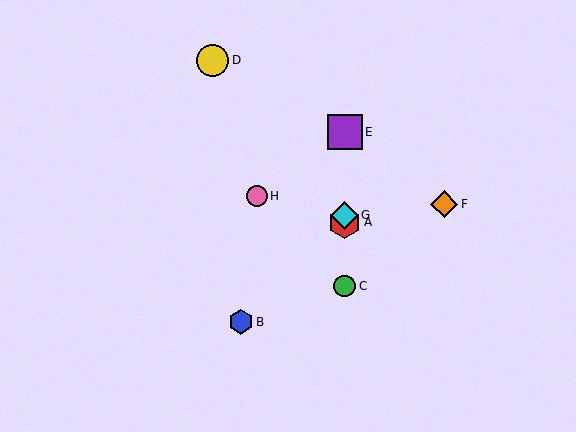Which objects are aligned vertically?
Objects A, C, E, G are aligned vertically.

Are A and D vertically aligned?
No, A is at x≈345 and D is at x≈213.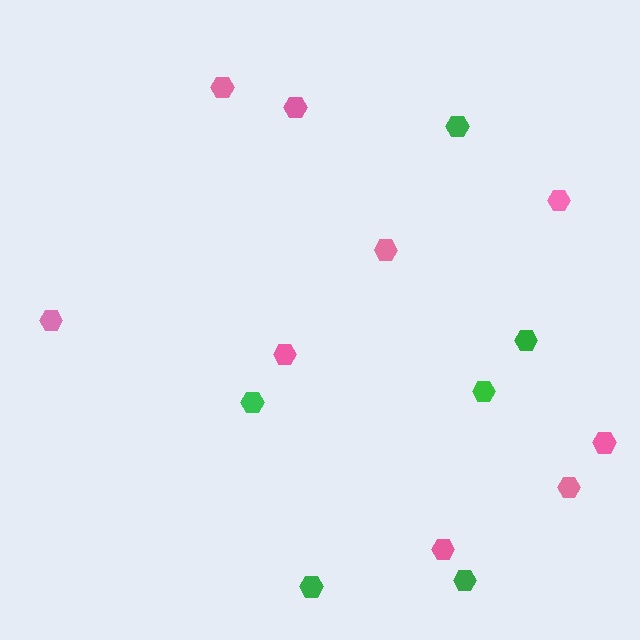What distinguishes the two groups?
There are 2 groups: one group of green hexagons (6) and one group of pink hexagons (9).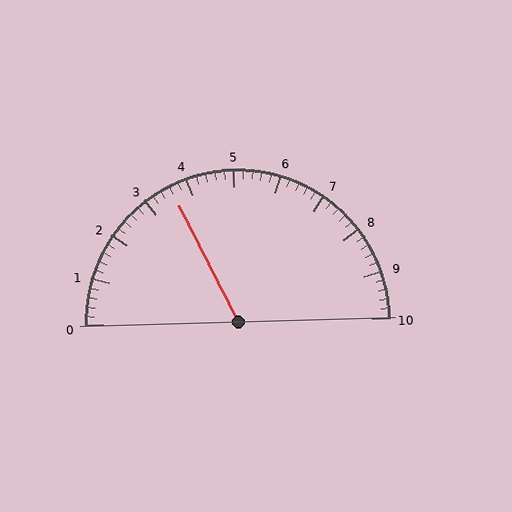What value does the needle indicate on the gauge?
The needle indicates approximately 3.6.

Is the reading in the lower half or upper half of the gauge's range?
The reading is in the lower half of the range (0 to 10).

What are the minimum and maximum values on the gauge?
The gauge ranges from 0 to 10.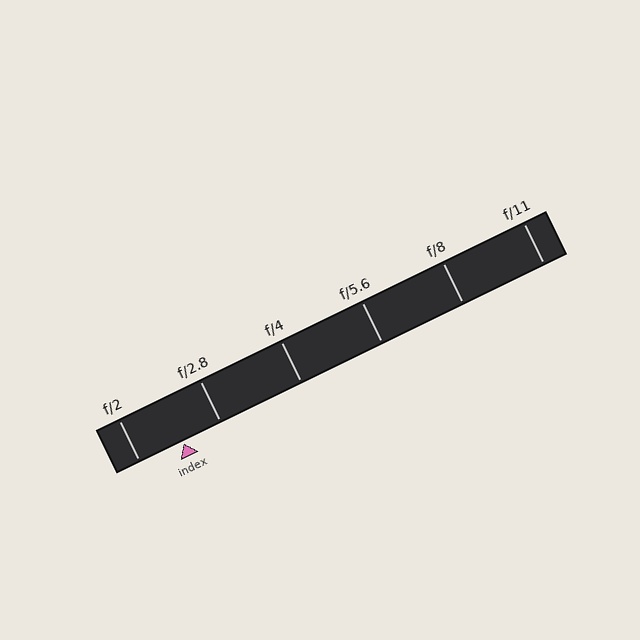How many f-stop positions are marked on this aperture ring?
There are 6 f-stop positions marked.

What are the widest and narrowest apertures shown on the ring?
The widest aperture shown is f/2 and the narrowest is f/11.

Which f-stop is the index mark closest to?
The index mark is closest to f/2.8.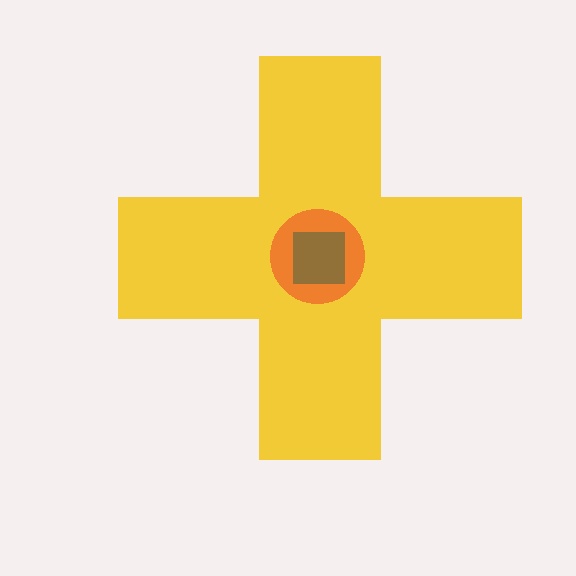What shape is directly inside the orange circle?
The brown square.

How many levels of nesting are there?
3.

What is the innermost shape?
The brown square.